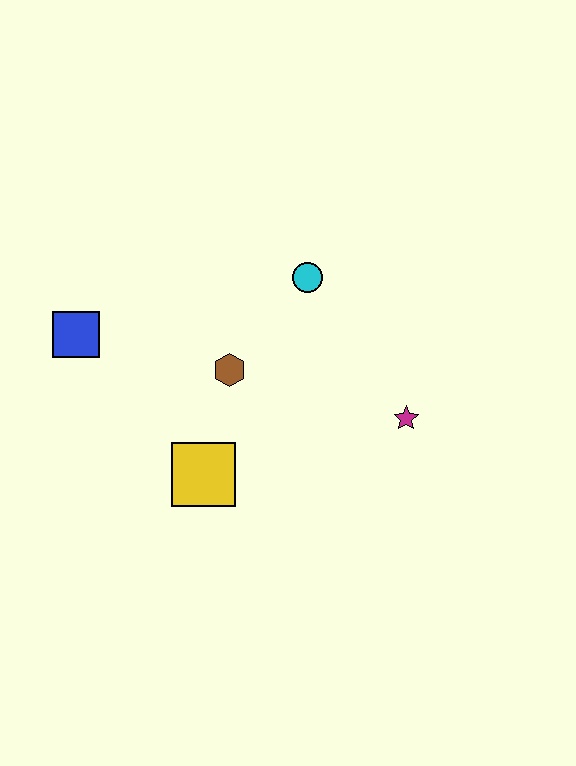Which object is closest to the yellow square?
The brown hexagon is closest to the yellow square.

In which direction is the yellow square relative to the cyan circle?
The yellow square is below the cyan circle.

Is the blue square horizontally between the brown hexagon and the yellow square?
No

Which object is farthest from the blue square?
The magenta star is farthest from the blue square.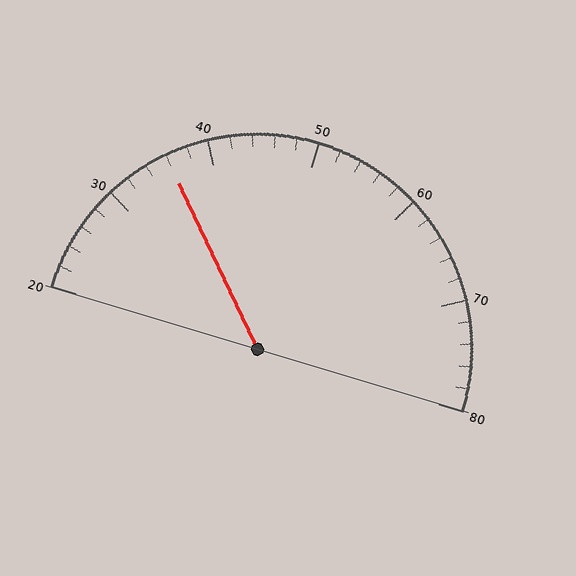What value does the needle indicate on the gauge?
The needle indicates approximately 36.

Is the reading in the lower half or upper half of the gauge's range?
The reading is in the lower half of the range (20 to 80).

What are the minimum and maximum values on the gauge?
The gauge ranges from 20 to 80.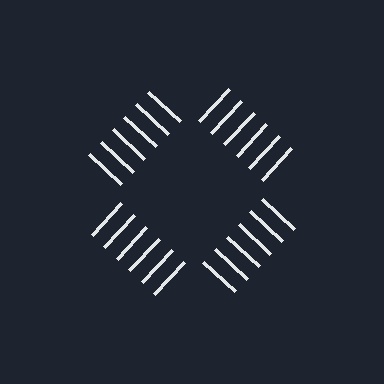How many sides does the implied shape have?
4 sides — the line-ends trace a square.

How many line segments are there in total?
24 — 6 along each of the 4 edges.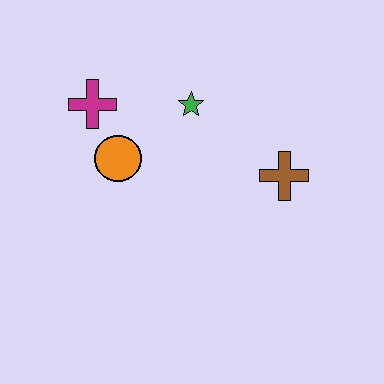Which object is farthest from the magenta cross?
The brown cross is farthest from the magenta cross.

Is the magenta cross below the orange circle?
No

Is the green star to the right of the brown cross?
No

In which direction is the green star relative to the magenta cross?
The green star is to the right of the magenta cross.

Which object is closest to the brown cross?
The green star is closest to the brown cross.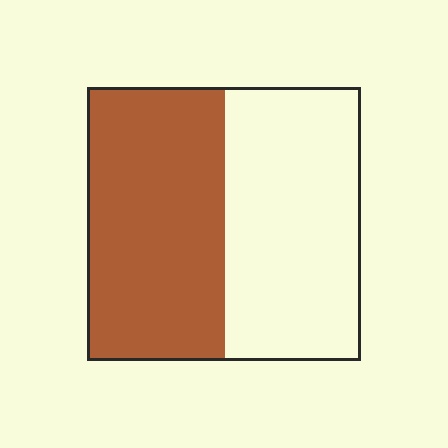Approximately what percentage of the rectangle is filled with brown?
Approximately 50%.